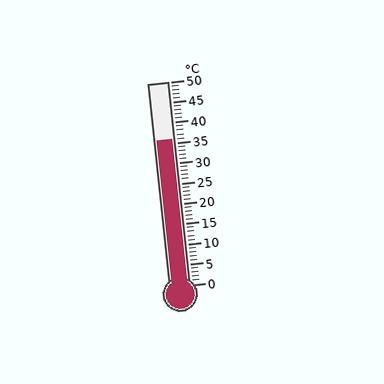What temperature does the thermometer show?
The thermometer shows approximately 36°C.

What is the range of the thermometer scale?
The thermometer scale ranges from 0°C to 50°C.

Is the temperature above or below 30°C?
The temperature is above 30°C.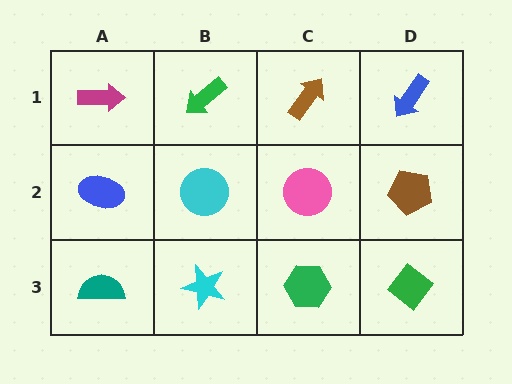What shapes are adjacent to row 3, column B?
A cyan circle (row 2, column B), a teal semicircle (row 3, column A), a green hexagon (row 3, column C).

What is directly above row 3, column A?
A blue ellipse.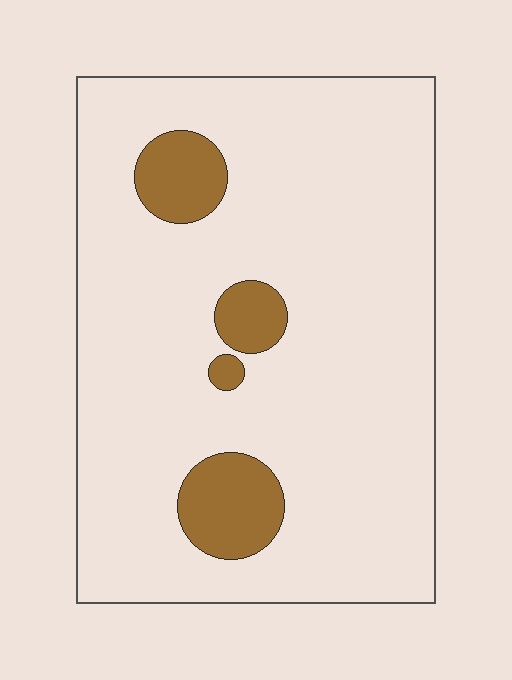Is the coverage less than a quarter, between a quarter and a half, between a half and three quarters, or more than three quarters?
Less than a quarter.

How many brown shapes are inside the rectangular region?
4.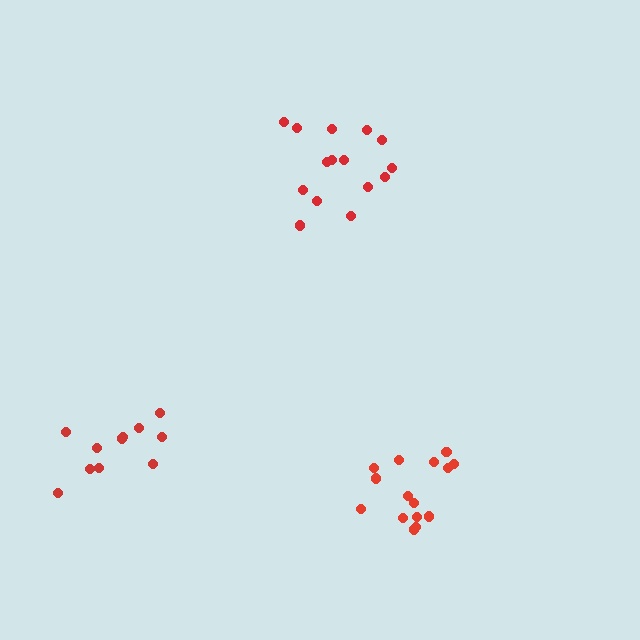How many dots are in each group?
Group 1: 15 dots, Group 2: 15 dots, Group 3: 11 dots (41 total).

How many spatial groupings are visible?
There are 3 spatial groupings.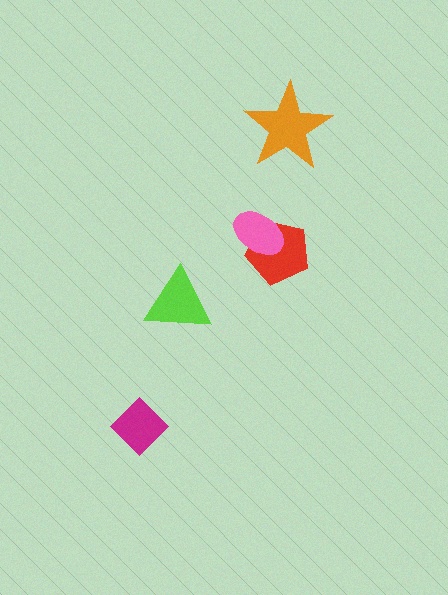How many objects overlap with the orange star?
0 objects overlap with the orange star.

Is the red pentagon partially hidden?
Yes, it is partially covered by another shape.